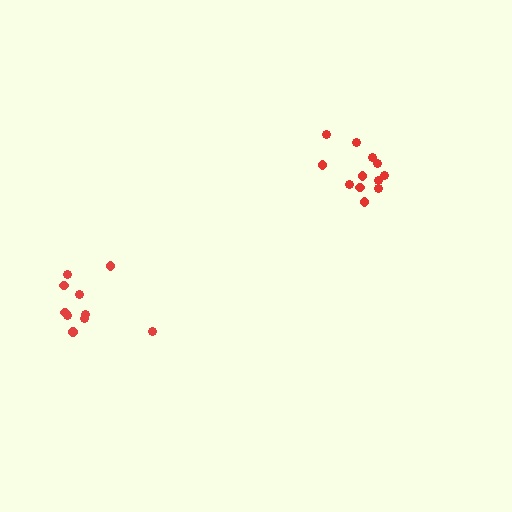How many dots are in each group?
Group 1: 10 dots, Group 2: 12 dots (22 total).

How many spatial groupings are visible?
There are 2 spatial groupings.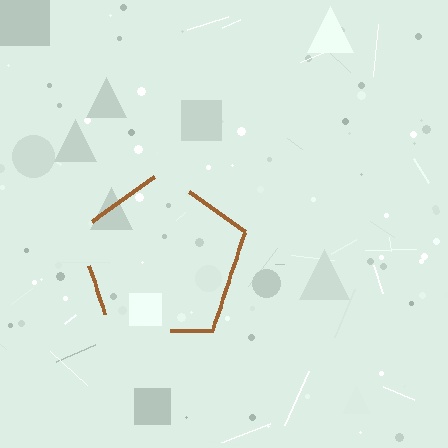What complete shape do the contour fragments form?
The contour fragments form a pentagon.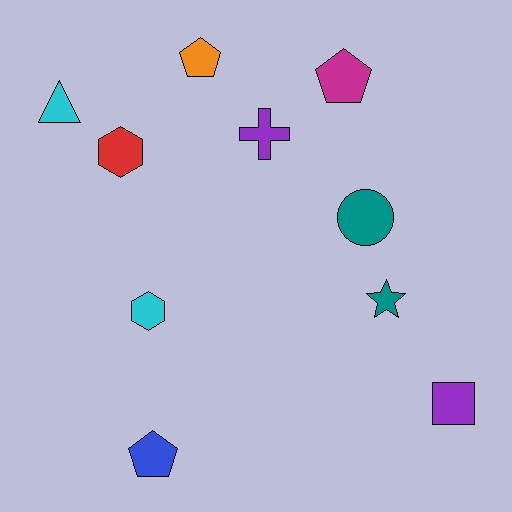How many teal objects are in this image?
There are 2 teal objects.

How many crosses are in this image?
There is 1 cross.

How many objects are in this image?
There are 10 objects.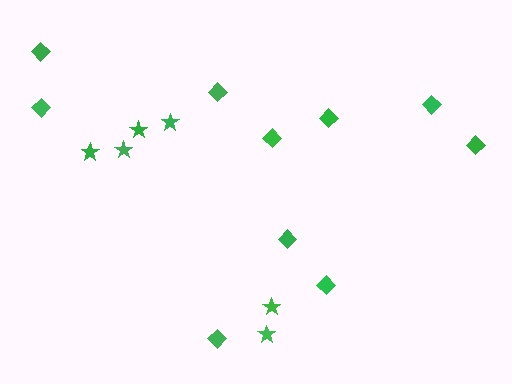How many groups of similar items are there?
There are 2 groups: one group of stars (6) and one group of diamonds (10).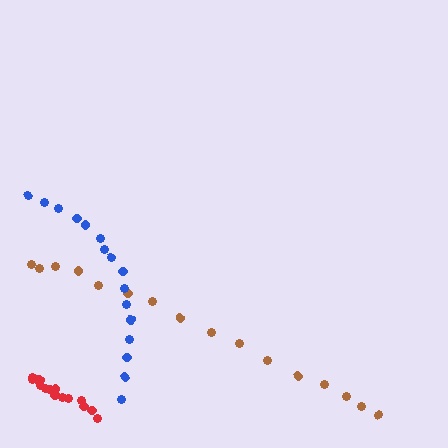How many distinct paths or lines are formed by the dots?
There are 3 distinct paths.